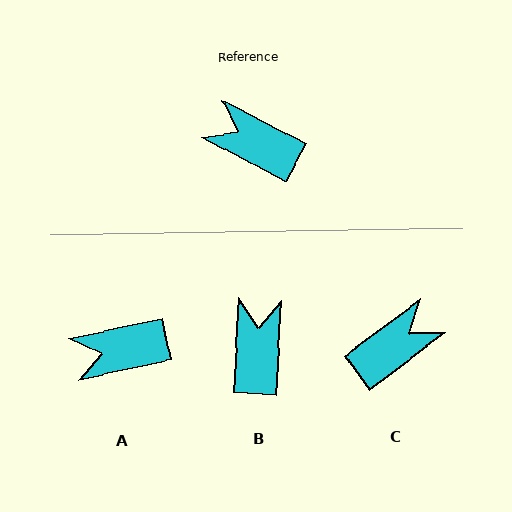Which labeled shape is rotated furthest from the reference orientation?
C, about 115 degrees away.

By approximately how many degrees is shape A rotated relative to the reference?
Approximately 40 degrees counter-clockwise.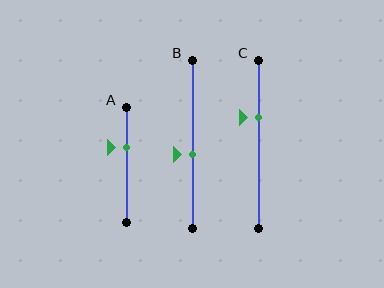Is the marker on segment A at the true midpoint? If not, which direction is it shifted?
No, the marker on segment A is shifted upward by about 15% of the segment length.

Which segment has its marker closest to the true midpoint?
Segment B has its marker closest to the true midpoint.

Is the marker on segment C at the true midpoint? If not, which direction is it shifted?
No, the marker on segment C is shifted upward by about 16% of the segment length.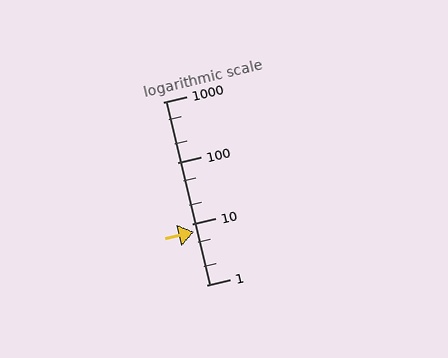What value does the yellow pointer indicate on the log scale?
The pointer indicates approximately 7.5.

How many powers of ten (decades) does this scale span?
The scale spans 3 decades, from 1 to 1000.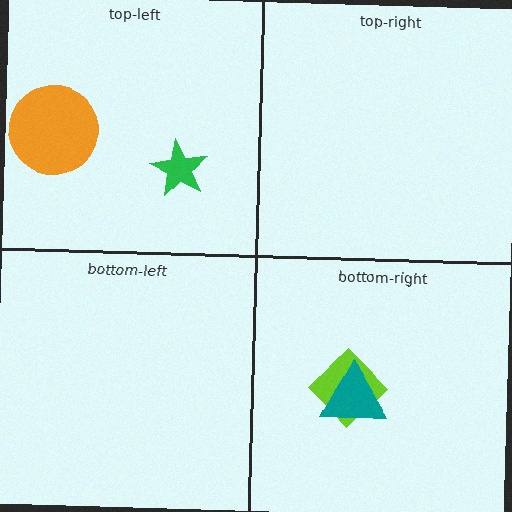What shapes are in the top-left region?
The green star, the orange circle.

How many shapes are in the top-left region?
2.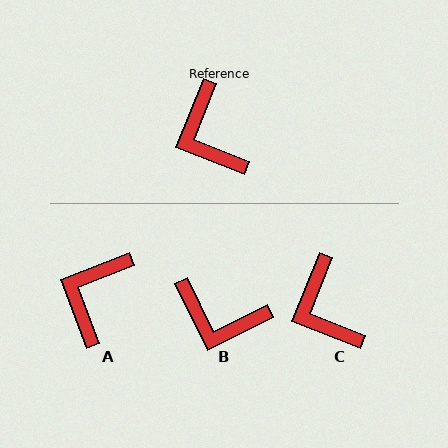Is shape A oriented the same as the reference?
No, it is off by about 48 degrees.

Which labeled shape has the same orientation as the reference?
C.